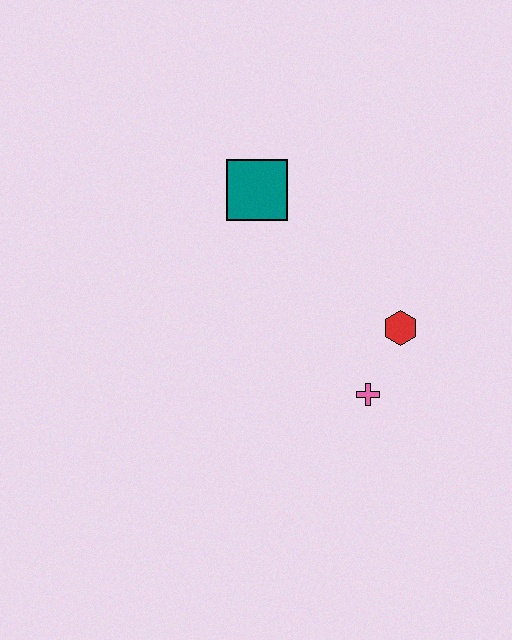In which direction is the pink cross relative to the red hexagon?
The pink cross is below the red hexagon.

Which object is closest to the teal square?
The red hexagon is closest to the teal square.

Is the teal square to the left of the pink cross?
Yes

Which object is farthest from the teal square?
The pink cross is farthest from the teal square.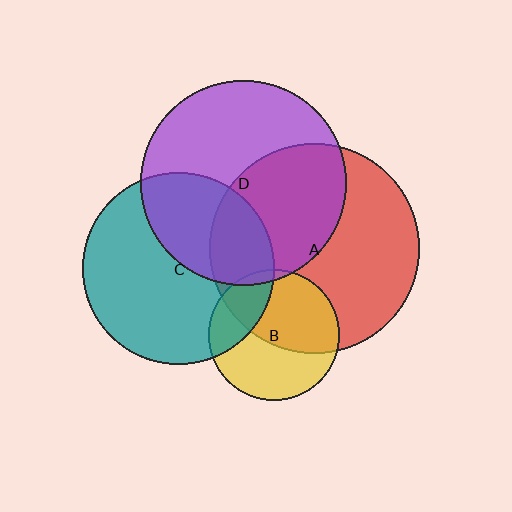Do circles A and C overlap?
Yes.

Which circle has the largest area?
Circle A (red).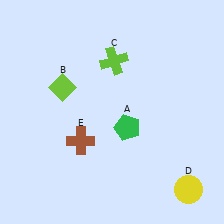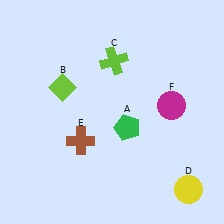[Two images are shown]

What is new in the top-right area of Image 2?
A magenta circle (F) was added in the top-right area of Image 2.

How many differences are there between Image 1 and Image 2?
There is 1 difference between the two images.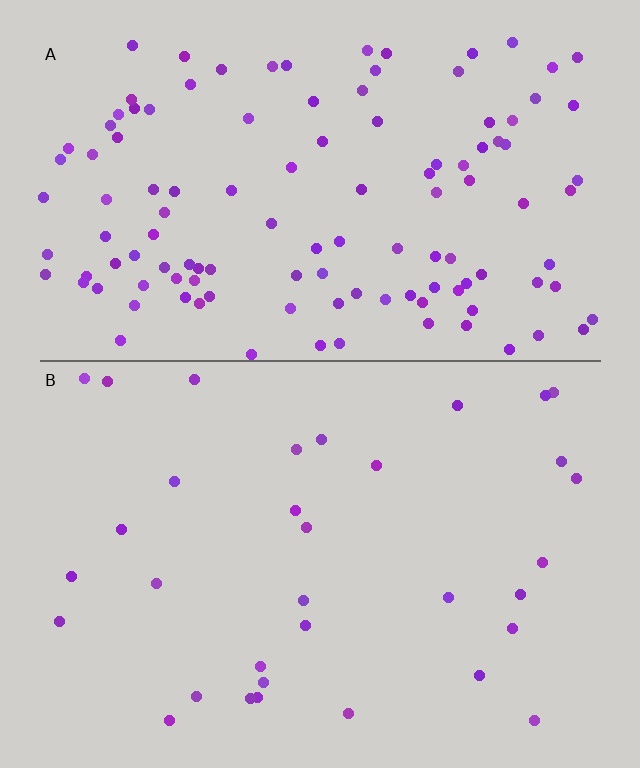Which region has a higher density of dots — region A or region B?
A (the top).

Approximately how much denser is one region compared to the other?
Approximately 3.6× — region A over region B.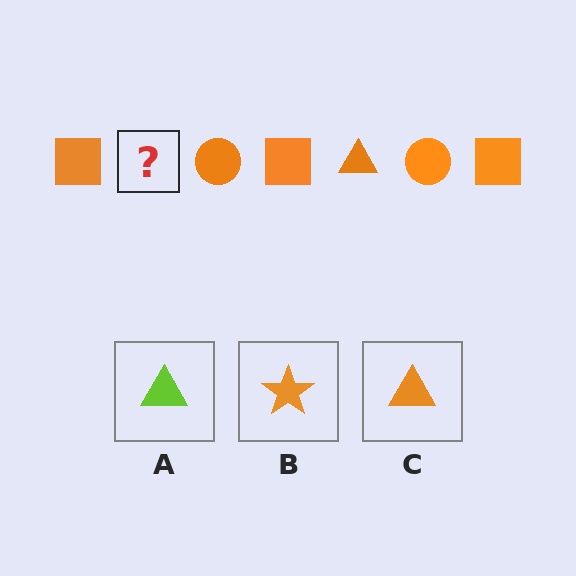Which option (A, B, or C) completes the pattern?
C.